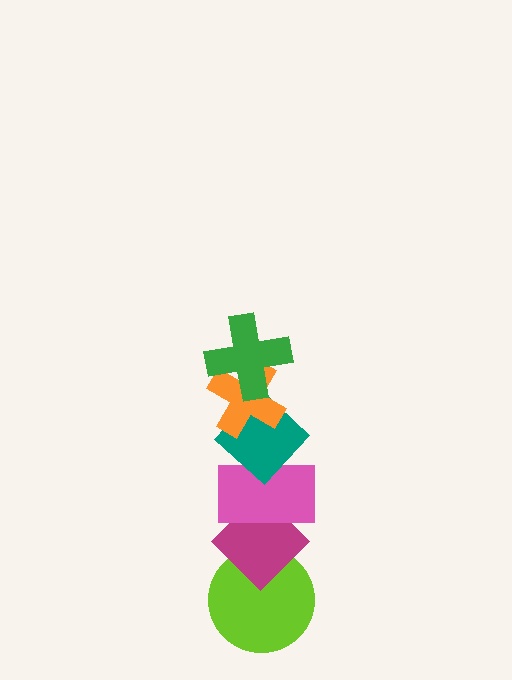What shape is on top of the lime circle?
The magenta diamond is on top of the lime circle.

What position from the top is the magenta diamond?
The magenta diamond is 5th from the top.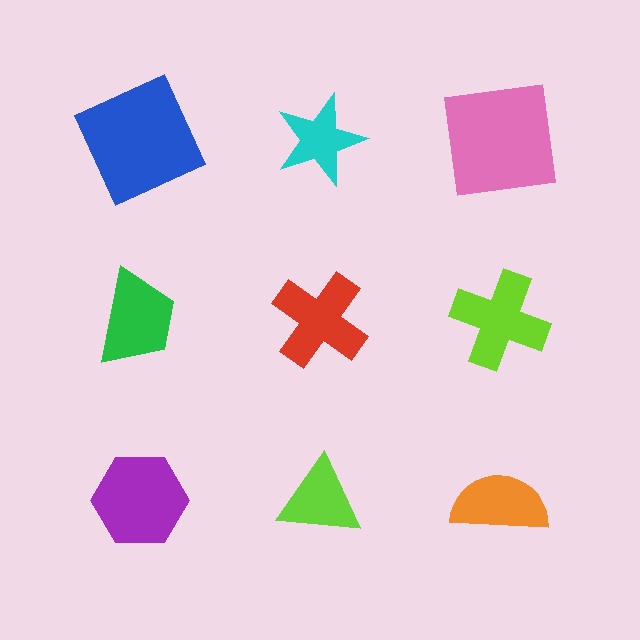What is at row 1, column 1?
A blue square.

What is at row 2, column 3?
A lime cross.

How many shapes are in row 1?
3 shapes.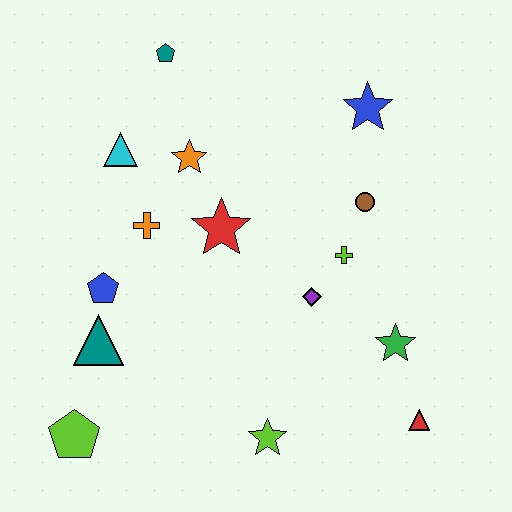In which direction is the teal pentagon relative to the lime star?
The teal pentagon is above the lime star.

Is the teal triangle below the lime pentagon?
No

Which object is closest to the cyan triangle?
The orange star is closest to the cyan triangle.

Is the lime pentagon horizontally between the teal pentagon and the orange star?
No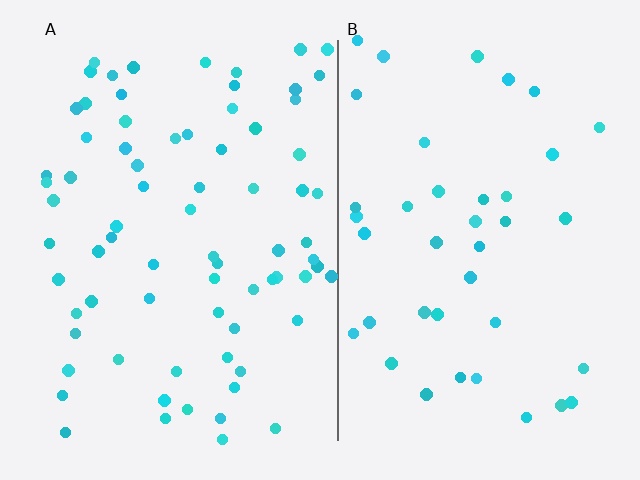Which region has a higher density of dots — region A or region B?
A (the left).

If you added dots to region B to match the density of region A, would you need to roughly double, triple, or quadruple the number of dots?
Approximately double.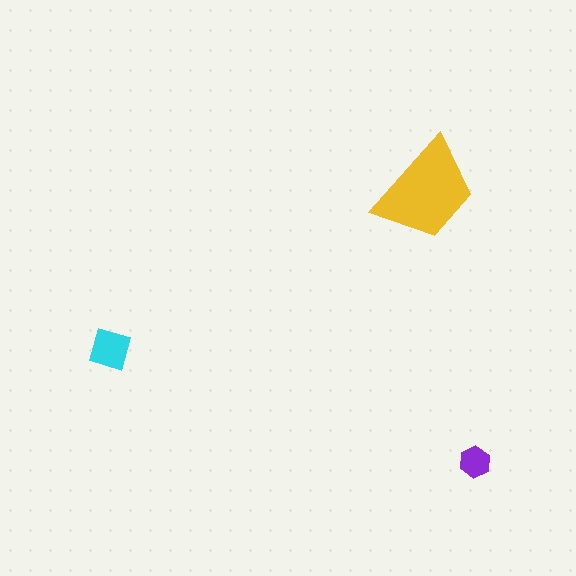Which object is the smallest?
The purple hexagon.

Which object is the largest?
The yellow trapezoid.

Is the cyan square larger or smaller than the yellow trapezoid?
Smaller.